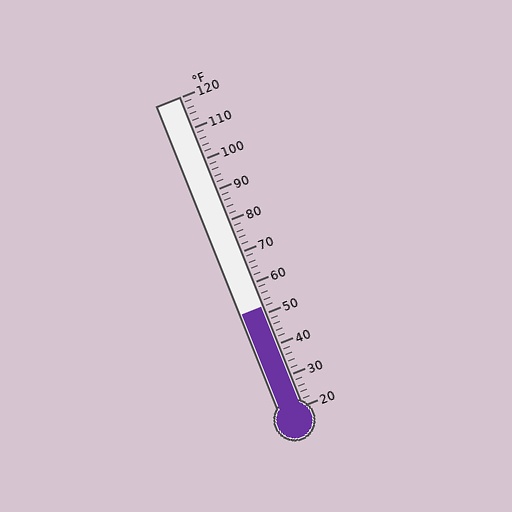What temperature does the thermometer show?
The thermometer shows approximately 52°F.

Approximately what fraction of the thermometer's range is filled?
The thermometer is filled to approximately 30% of its range.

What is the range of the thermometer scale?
The thermometer scale ranges from 20°F to 120°F.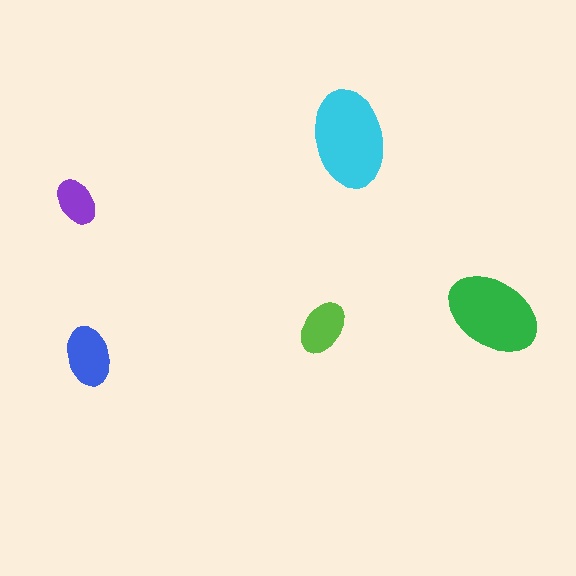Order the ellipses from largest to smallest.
the cyan one, the green one, the blue one, the lime one, the purple one.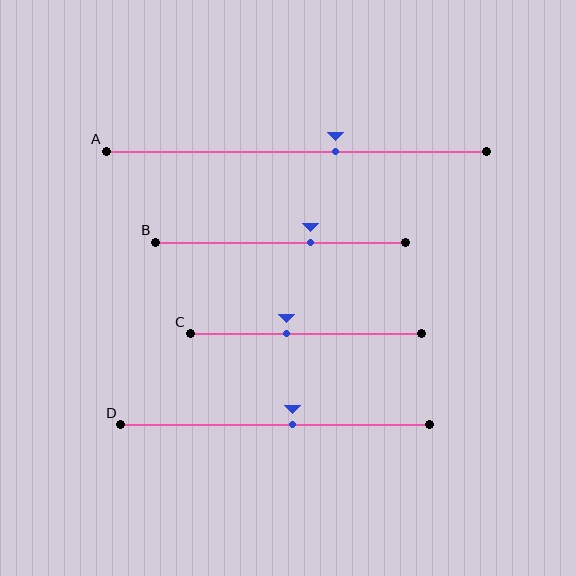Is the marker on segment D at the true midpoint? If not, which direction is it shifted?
No, the marker on segment D is shifted to the right by about 5% of the segment length.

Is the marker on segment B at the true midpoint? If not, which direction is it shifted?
No, the marker on segment B is shifted to the right by about 12% of the segment length.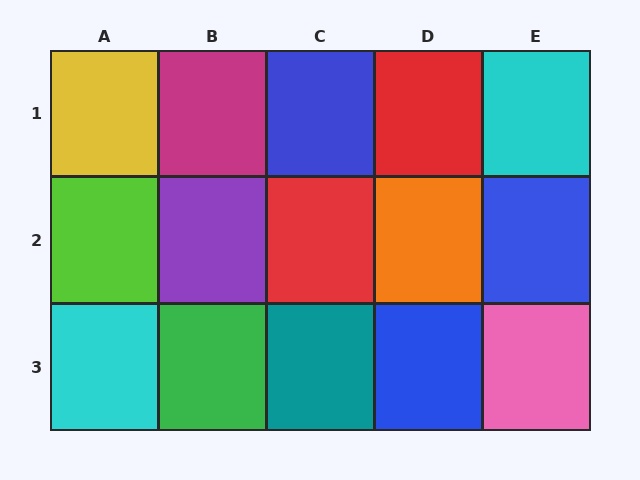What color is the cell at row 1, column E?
Cyan.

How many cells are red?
2 cells are red.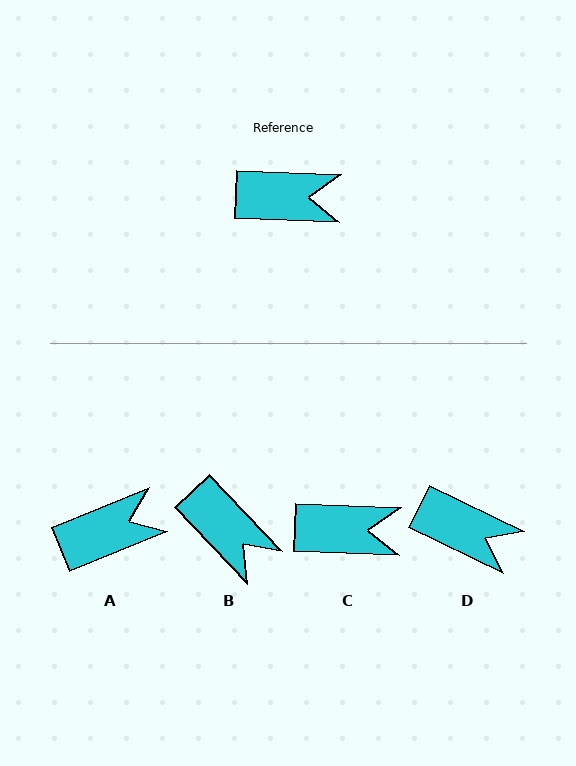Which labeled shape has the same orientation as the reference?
C.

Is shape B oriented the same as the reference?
No, it is off by about 44 degrees.